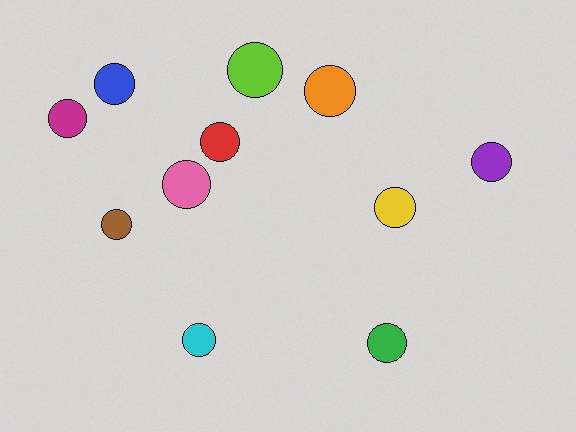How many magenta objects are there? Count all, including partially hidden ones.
There is 1 magenta object.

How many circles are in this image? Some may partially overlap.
There are 11 circles.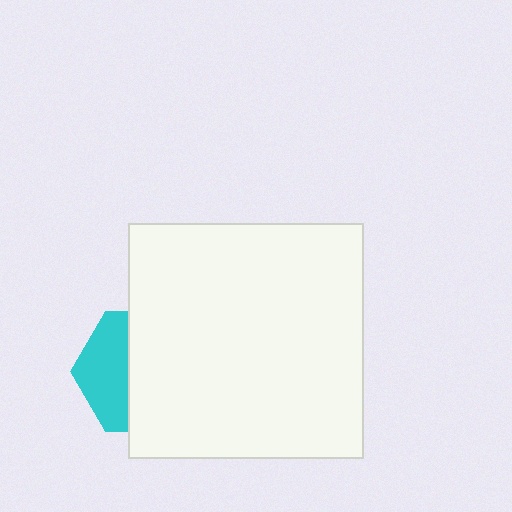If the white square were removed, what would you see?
You would see the complete cyan hexagon.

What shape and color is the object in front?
The object in front is a white square.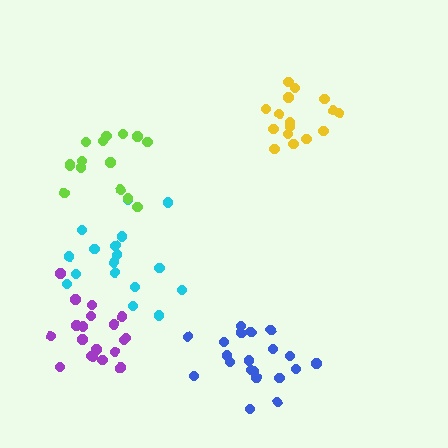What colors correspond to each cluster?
The clusters are colored: cyan, lime, purple, blue, yellow.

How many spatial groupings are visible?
There are 5 spatial groupings.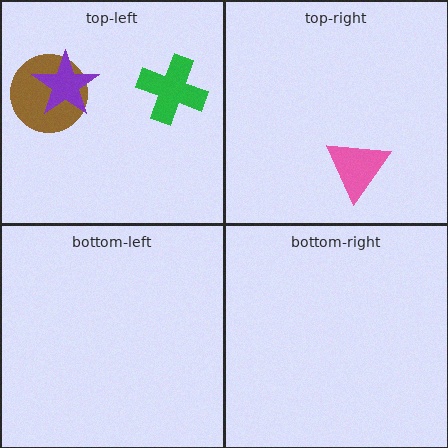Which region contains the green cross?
The top-left region.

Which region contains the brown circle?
The top-left region.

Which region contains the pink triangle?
The top-right region.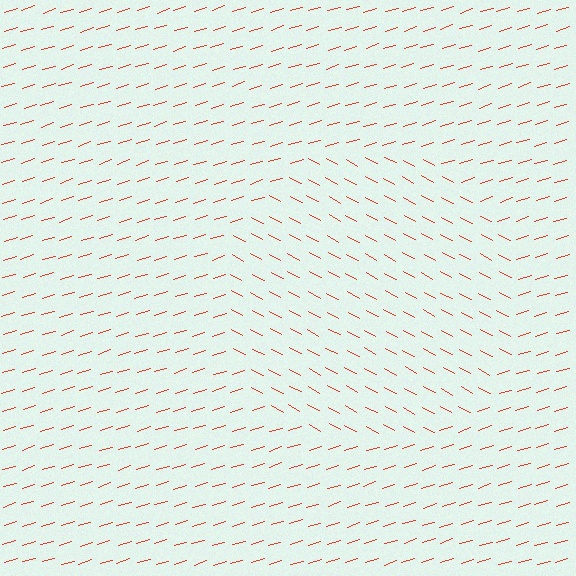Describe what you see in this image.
The image is filled with small red line segments. A circle region in the image has lines oriented differently from the surrounding lines, creating a visible texture boundary.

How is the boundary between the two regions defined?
The boundary is defined purely by a change in line orientation (approximately 45 degrees difference). All lines are the same color and thickness.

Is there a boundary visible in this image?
Yes, there is a texture boundary formed by a change in line orientation.